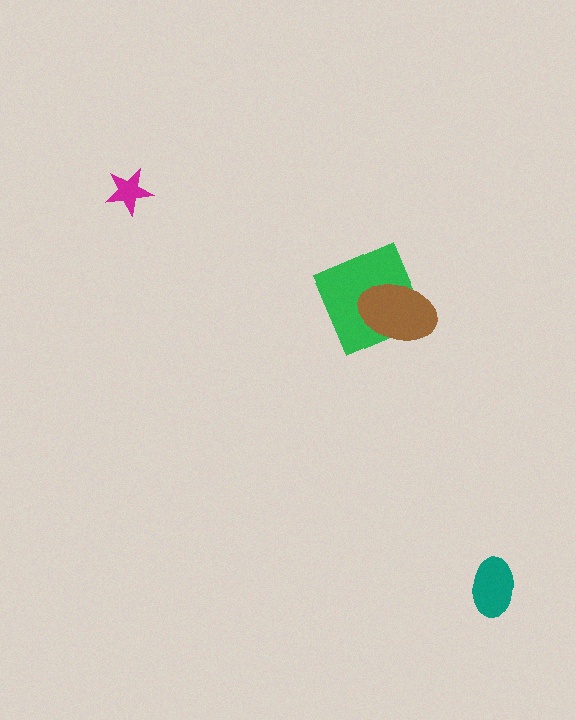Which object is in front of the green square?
The brown ellipse is in front of the green square.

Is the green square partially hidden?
Yes, it is partially covered by another shape.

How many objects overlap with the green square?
1 object overlaps with the green square.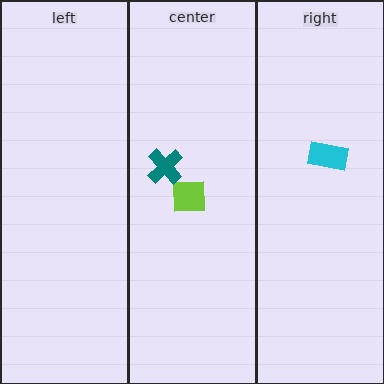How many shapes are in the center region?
2.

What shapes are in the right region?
The cyan rectangle.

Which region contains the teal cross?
The center region.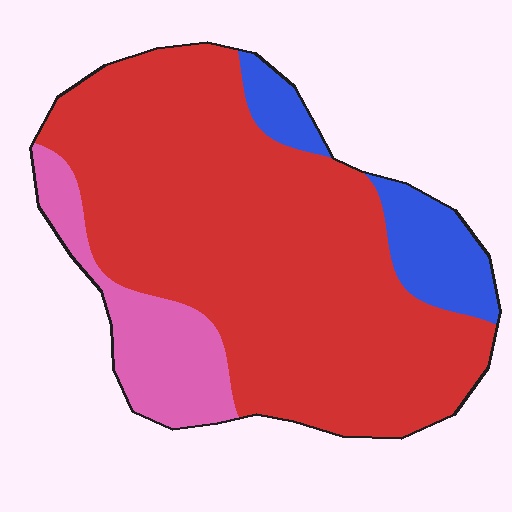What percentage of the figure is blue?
Blue covers around 10% of the figure.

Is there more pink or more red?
Red.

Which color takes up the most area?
Red, at roughly 75%.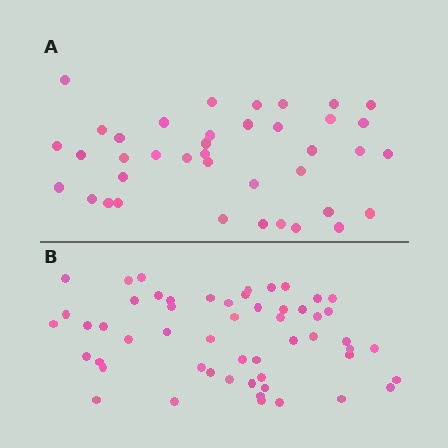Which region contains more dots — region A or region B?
Region B (the bottom region) has more dots.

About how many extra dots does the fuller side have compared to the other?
Region B has approximately 15 more dots than region A.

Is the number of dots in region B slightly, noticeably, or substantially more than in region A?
Region B has noticeably more, but not dramatically so. The ratio is roughly 1.4 to 1.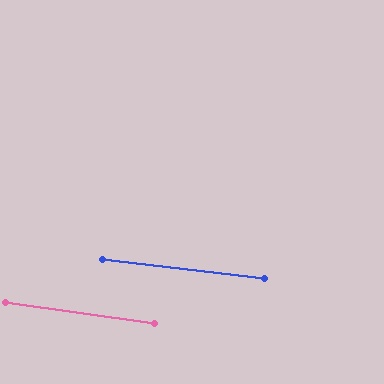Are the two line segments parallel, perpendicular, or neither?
Parallel — their directions differ by only 1.3°.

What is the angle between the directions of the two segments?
Approximately 1 degree.